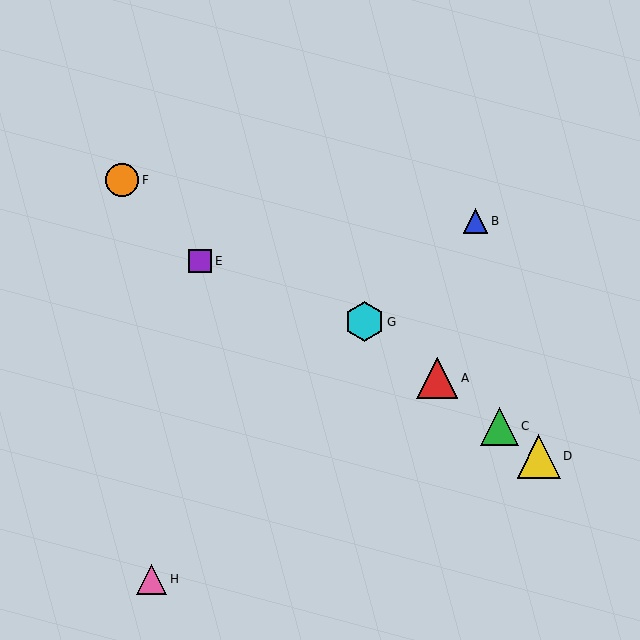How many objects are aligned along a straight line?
4 objects (A, C, D, G) are aligned along a straight line.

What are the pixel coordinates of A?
Object A is at (437, 378).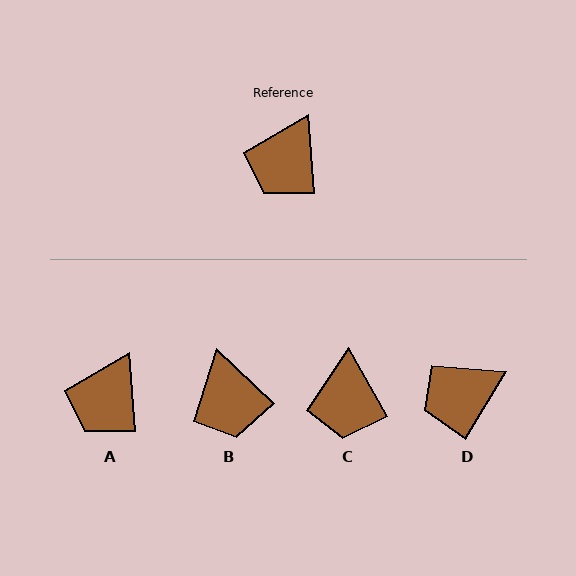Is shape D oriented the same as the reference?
No, it is off by about 35 degrees.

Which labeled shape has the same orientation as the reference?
A.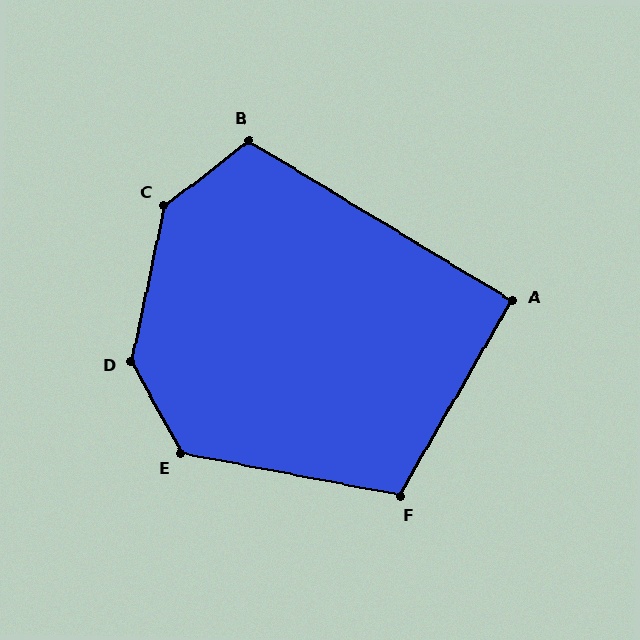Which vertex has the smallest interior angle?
A, at approximately 91 degrees.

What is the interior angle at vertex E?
Approximately 129 degrees (obtuse).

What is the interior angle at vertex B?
Approximately 111 degrees (obtuse).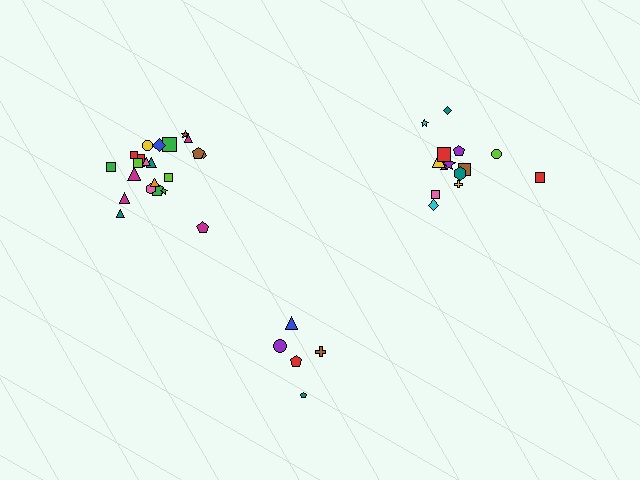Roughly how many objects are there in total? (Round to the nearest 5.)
Roughly 40 objects in total.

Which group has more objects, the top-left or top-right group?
The top-left group.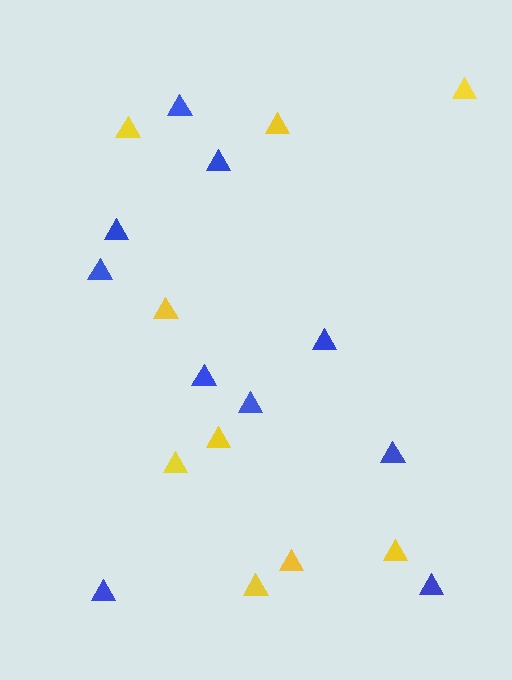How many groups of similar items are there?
There are 2 groups: one group of yellow triangles (9) and one group of blue triangles (10).